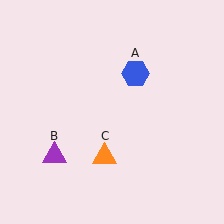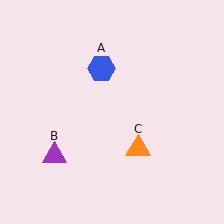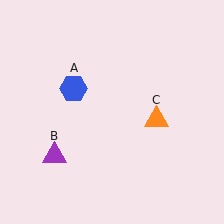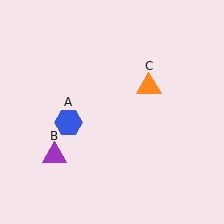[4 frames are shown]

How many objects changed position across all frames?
2 objects changed position: blue hexagon (object A), orange triangle (object C).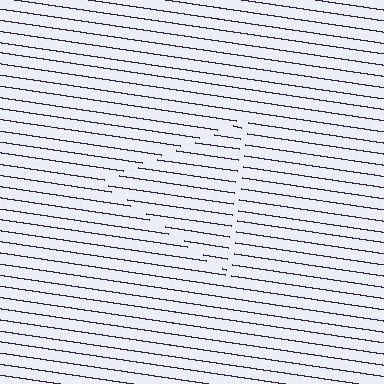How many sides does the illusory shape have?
3 sides — the line-ends trace a triangle.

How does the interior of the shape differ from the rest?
The interior of the shape contains the same grating, shifted by half a period — the contour is defined by the phase discontinuity where line-ends from the inner and outer gratings abut.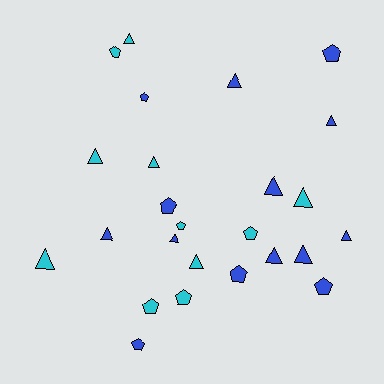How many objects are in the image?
There are 25 objects.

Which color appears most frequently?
Blue, with 14 objects.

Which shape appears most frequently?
Triangle, with 14 objects.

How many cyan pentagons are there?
There are 5 cyan pentagons.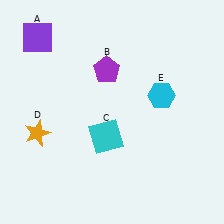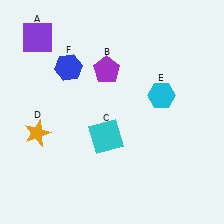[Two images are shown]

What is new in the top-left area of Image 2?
A blue hexagon (F) was added in the top-left area of Image 2.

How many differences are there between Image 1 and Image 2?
There is 1 difference between the two images.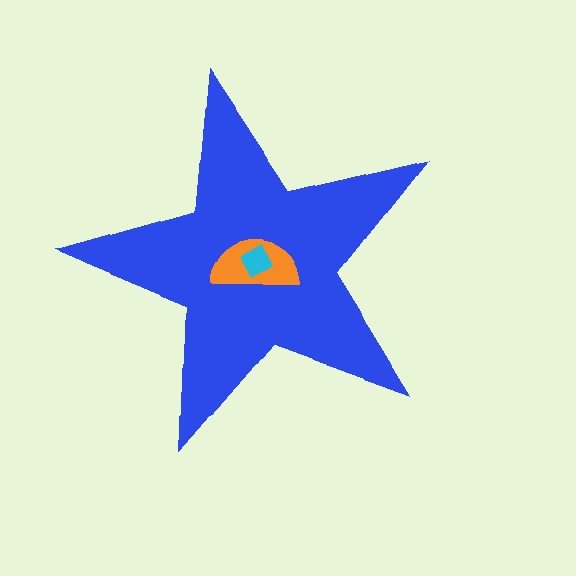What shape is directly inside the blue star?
The orange semicircle.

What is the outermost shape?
The blue star.